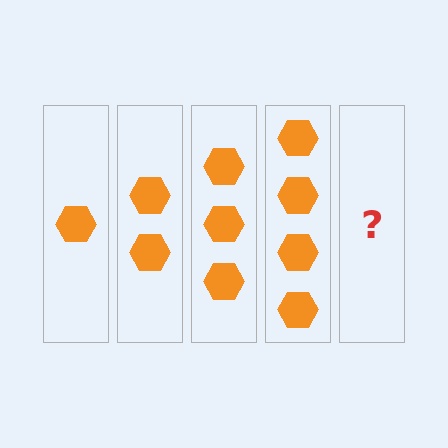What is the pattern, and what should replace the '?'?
The pattern is that each step adds one more hexagon. The '?' should be 5 hexagons.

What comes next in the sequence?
The next element should be 5 hexagons.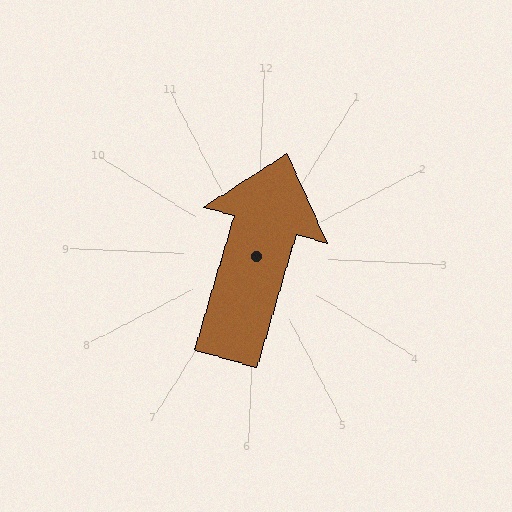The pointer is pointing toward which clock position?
Roughly 12 o'clock.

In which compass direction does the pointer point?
North.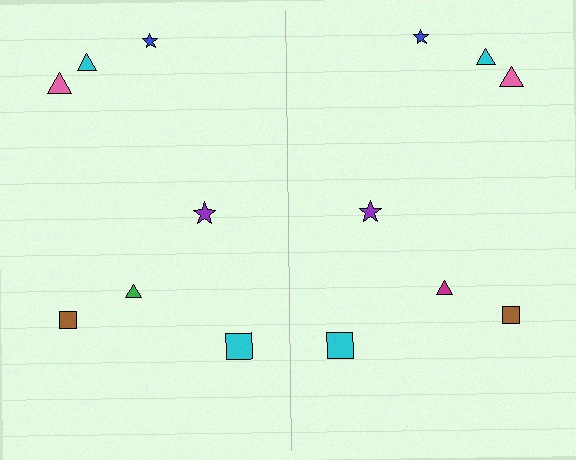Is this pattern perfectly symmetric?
No, the pattern is not perfectly symmetric. The magenta triangle on the right side breaks the symmetry — its mirror counterpart is green.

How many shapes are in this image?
There are 14 shapes in this image.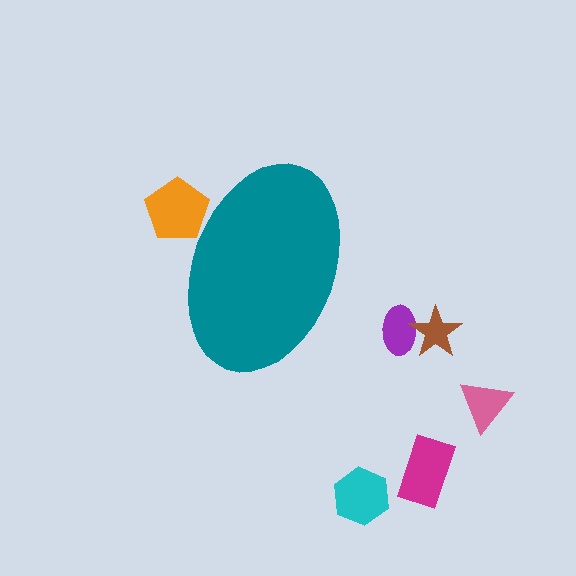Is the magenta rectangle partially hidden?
No, the magenta rectangle is fully visible.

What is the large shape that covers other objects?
A teal ellipse.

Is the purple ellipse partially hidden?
No, the purple ellipse is fully visible.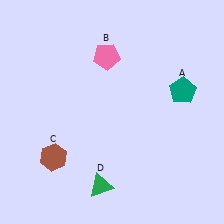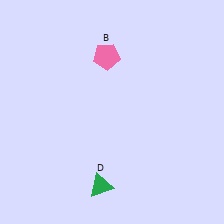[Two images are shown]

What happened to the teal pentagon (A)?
The teal pentagon (A) was removed in Image 2. It was in the top-right area of Image 1.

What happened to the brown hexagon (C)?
The brown hexagon (C) was removed in Image 2. It was in the bottom-left area of Image 1.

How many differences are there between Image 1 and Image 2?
There are 2 differences between the two images.